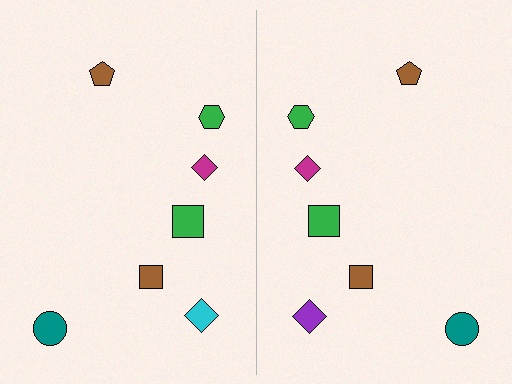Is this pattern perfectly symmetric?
No, the pattern is not perfectly symmetric. The purple diamond on the right side breaks the symmetry — its mirror counterpart is cyan.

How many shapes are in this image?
There are 14 shapes in this image.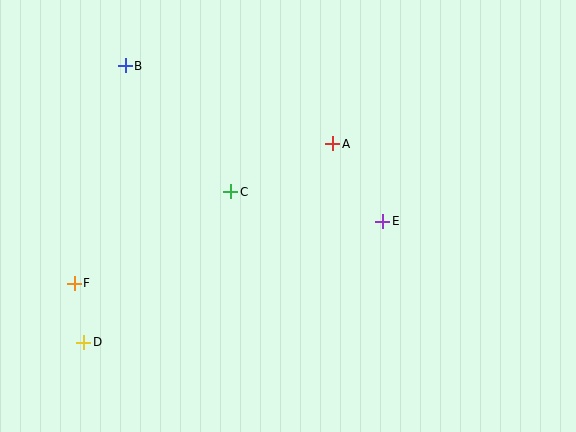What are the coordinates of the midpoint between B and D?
The midpoint between B and D is at (105, 204).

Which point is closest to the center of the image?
Point C at (231, 192) is closest to the center.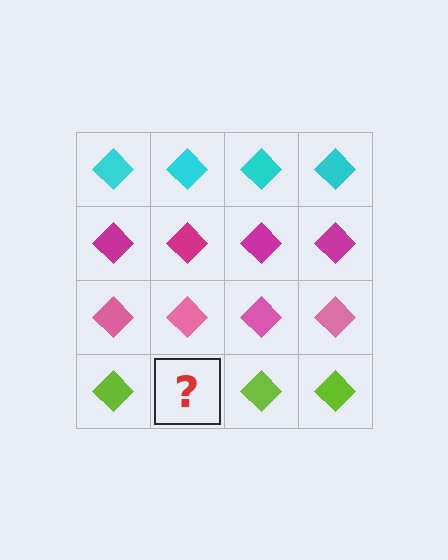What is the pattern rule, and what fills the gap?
The rule is that each row has a consistent color. The gap should be filled with a lime diamond.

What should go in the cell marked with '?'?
The missing cell should contain a lime diamond.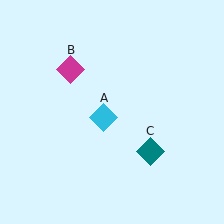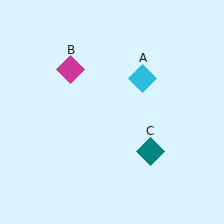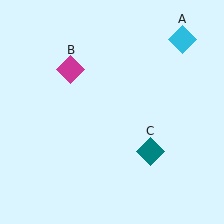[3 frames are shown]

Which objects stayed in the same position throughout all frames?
Magenta diamond (object B) and teal diamond (object C) remained stationary.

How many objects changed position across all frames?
1 object changed position: cyan diamond (object A).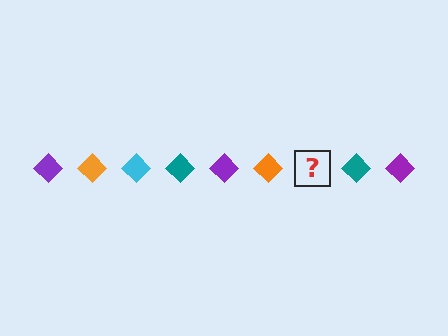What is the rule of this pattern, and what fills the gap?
The rule is that the pattern cycles through purple, orange, cyan, teal diamonds. The gap should be filled with a cyan diamond.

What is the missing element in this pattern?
The missing element is a cyan diamond.